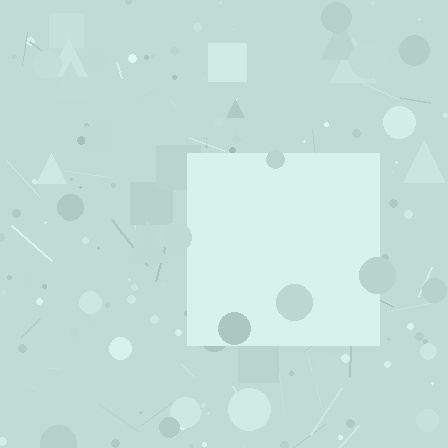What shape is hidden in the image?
A square is hidden in the image.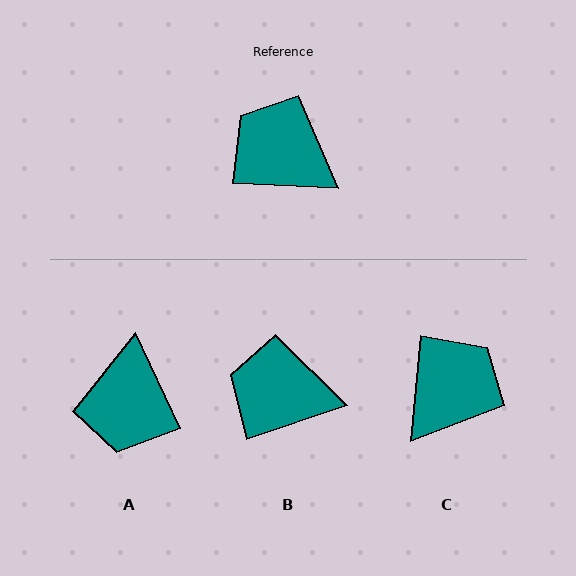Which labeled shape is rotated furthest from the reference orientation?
A, about 118 degrees away.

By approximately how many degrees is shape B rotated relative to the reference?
Approximately 22 degrees counter-clockwise.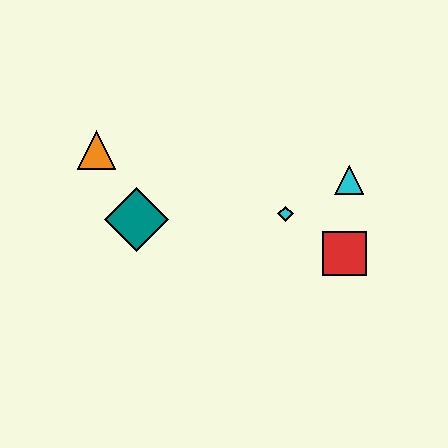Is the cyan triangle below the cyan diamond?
No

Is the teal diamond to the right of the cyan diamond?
No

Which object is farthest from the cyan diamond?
The orange triangle is farthest from the cyan diamond.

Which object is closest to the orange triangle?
The teal diamond is closest to the orange triangle.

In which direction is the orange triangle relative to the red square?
The orange triangle is to the left of the red square.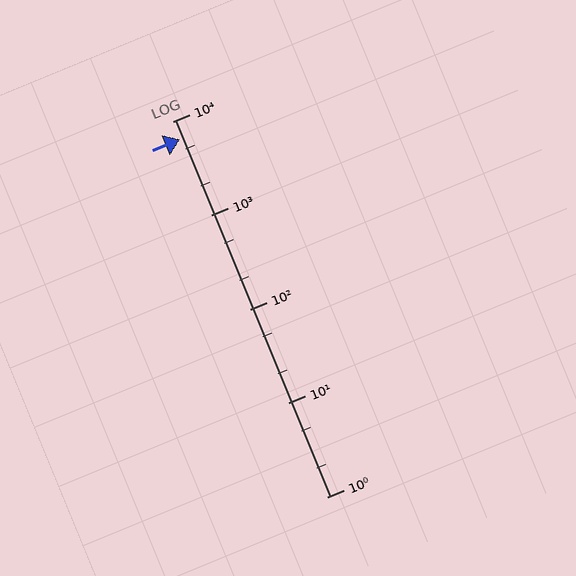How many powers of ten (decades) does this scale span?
The scale spans 4 decades, from 1 to 10000.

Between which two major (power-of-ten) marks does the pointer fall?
The pointer is between 1000 and 10000.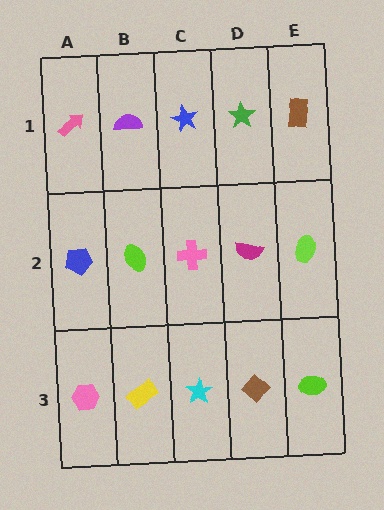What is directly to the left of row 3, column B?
A pink hexagon.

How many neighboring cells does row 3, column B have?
3.